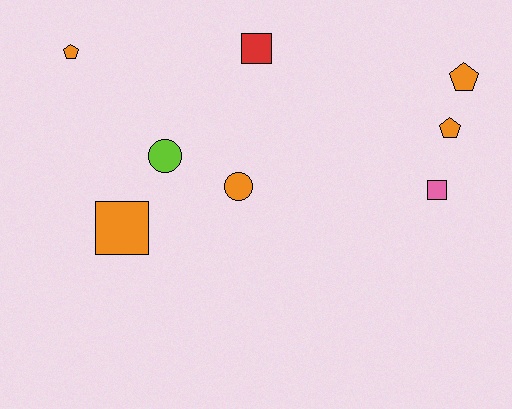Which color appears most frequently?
Orange, with 5 objects.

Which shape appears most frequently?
Square, with 3 objects.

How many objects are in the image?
There are 8 objects.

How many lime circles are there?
There is 1 lime circle.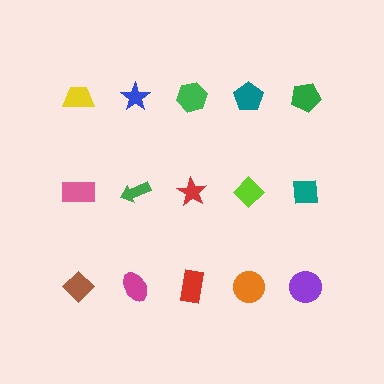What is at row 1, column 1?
A yellow trapezoid.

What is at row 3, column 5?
A purple circle.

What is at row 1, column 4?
A teal pentagon.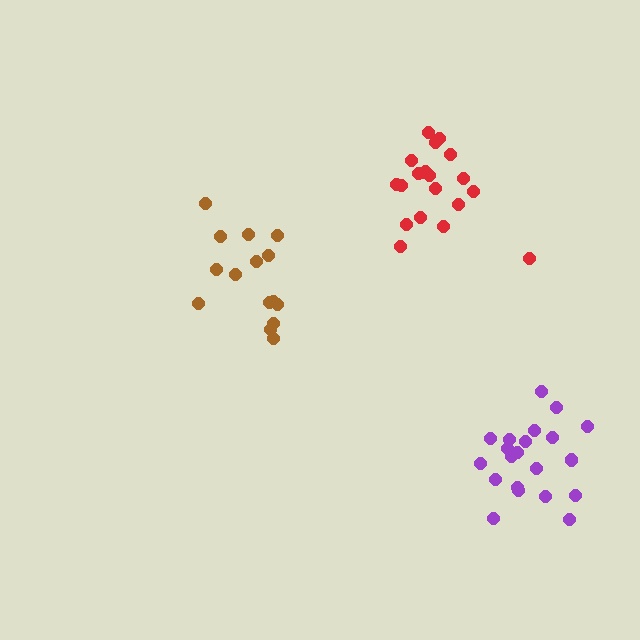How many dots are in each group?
Group 1: 21 dots, Group 2: 15 dots, Group 3: 20 dots (56 total).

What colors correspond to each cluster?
The clusters are colored: purple, brown, red.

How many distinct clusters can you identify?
There are 3 distinct clusters.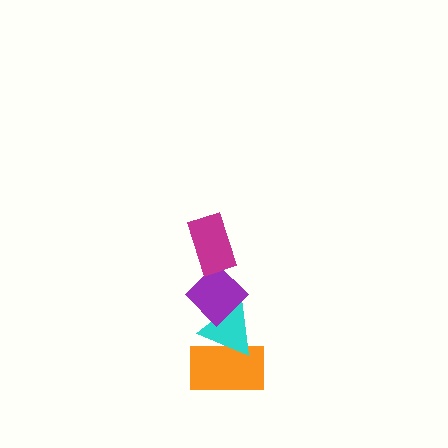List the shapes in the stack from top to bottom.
From top to bottom: the magenta rectangle, the purple diamond, the cyan triangle, the orange rectangle.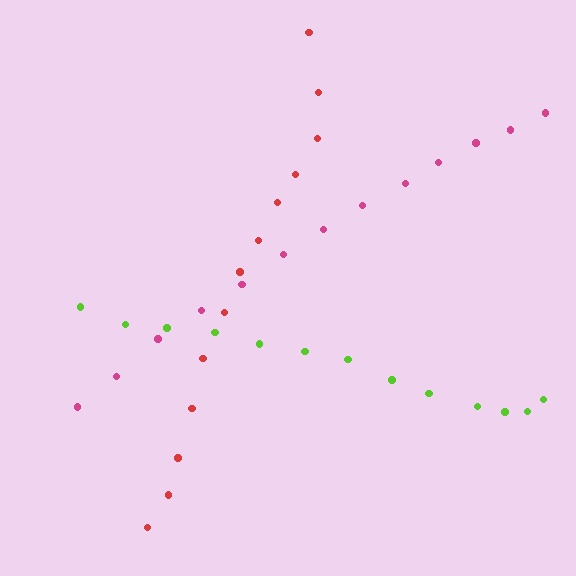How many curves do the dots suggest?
There are 3 distinct paths.